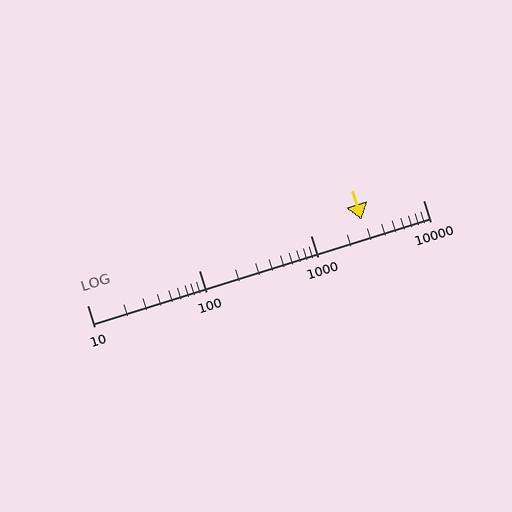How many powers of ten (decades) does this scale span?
The scale spans 3 decades, from 10 to 10000.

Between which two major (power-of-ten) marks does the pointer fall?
The pointer is between 1000 and 10000.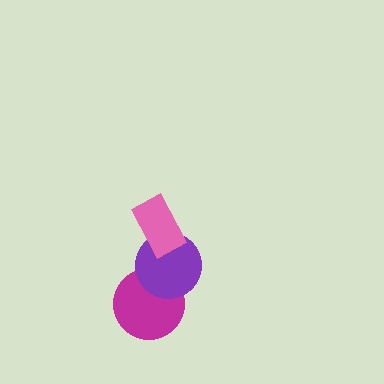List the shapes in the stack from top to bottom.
From top to bottom: the pink rectangle, the purple circle, the magenta circle.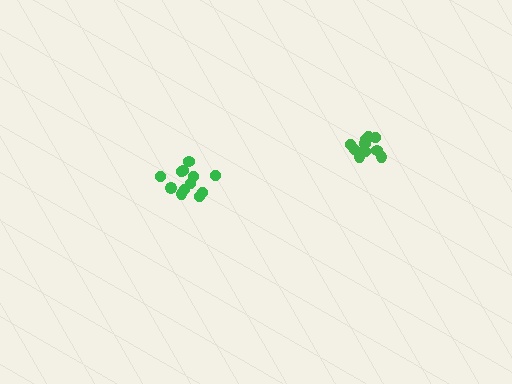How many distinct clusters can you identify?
There are 2 distinct clusters.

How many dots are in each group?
Group 1: 12 dots, Group 2: 12 dots (24 total).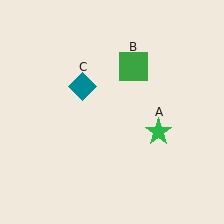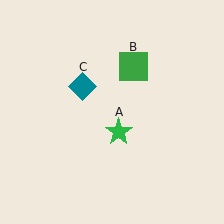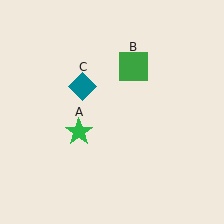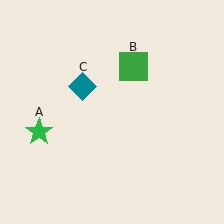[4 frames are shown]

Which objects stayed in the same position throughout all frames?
Green square (object B) and teal diamond (object C) remained stationary.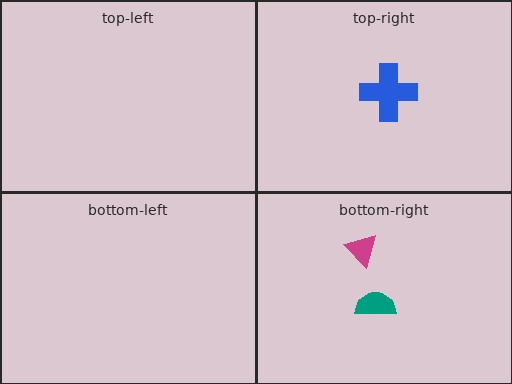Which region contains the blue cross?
The top-right region.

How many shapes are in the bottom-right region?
2.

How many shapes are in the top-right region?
1.